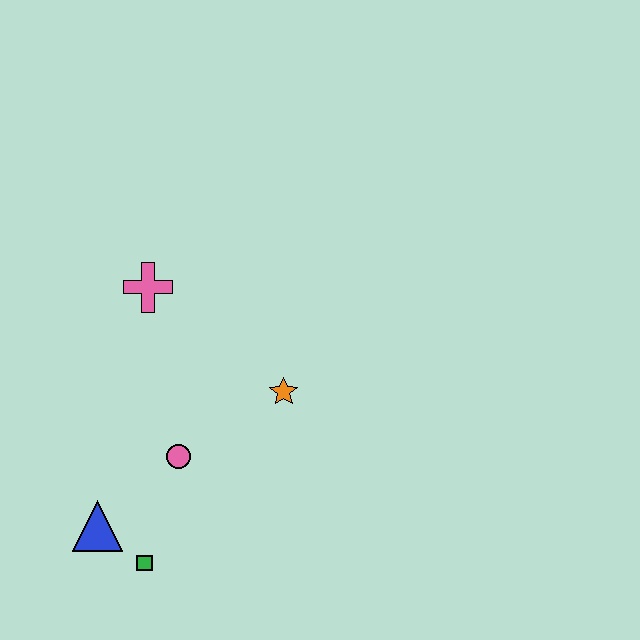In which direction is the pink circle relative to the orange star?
The pink circle is to the left of the orange star.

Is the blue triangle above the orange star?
No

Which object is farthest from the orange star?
The blue triangle is farthest from the orange star.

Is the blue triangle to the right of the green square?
No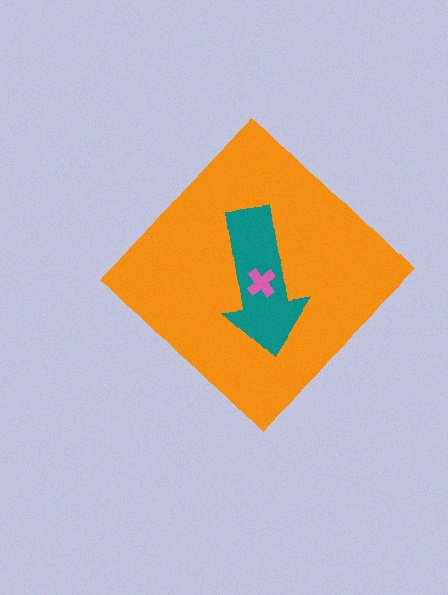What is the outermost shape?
The orange diamond.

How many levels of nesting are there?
3.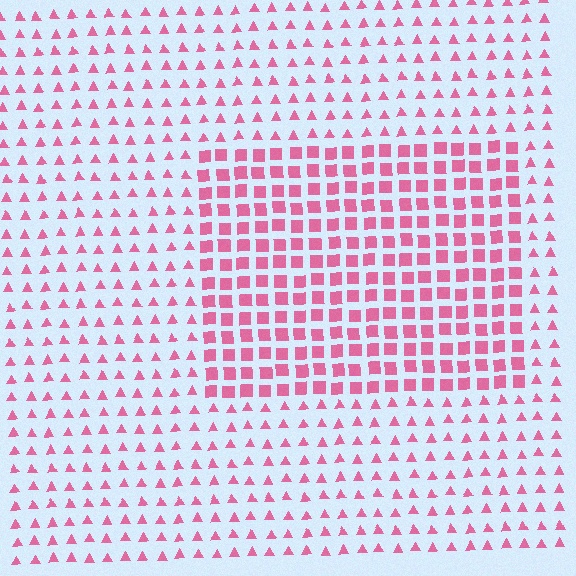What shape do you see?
I see a rectangle.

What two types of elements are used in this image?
The image uses squares inside the rectangle region and triangles outside it.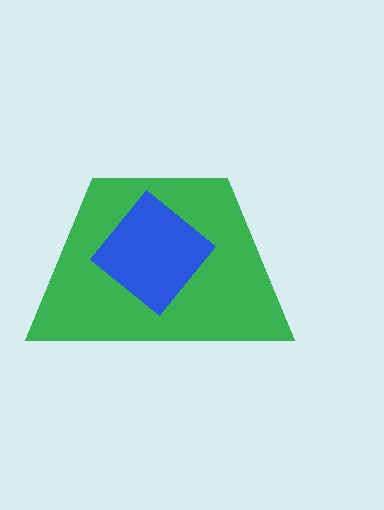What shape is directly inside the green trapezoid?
The blue diamond.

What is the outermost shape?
The green trapezoid.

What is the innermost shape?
The blue diamond.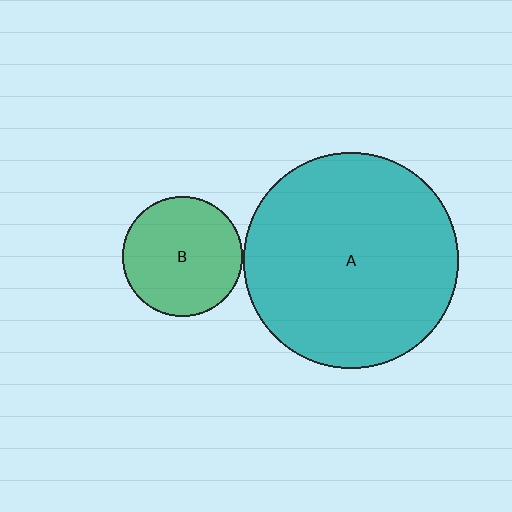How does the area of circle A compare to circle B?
Approximately 3.2 times.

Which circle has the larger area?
Circle A (teal).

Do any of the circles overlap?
No, none of the circles overlap.